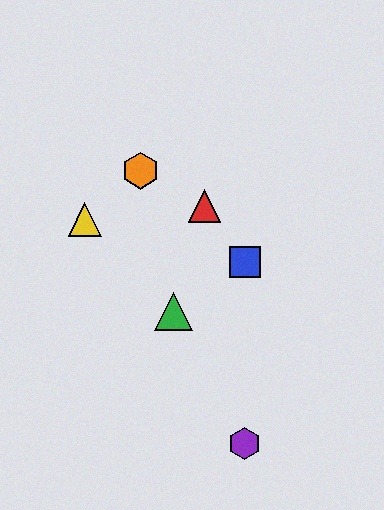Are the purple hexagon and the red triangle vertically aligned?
No, the purple hexagon is at x≈245 and the red triangle is at x≈204.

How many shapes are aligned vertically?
2 shapes (the blue square, the purple hexagon) are aligned vertically.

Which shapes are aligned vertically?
The blue square, the purple hexagon are aligned vertically.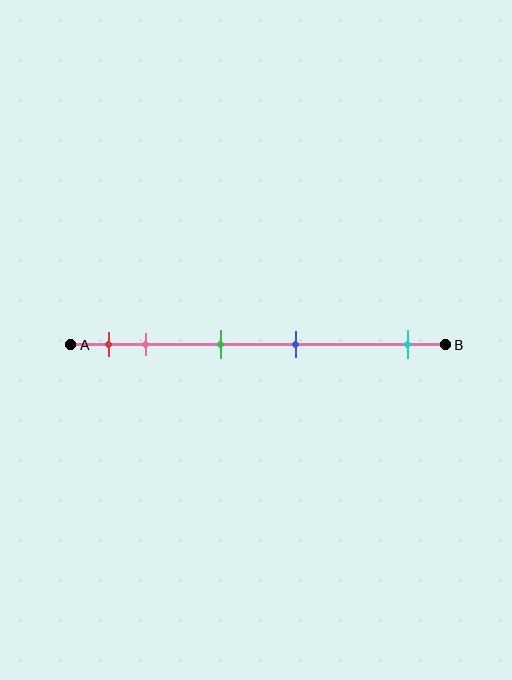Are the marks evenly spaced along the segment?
No, the marks are not evenly spaced.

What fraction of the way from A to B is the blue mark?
The blue mark is approximately 60% (0.6) of the way from A to B.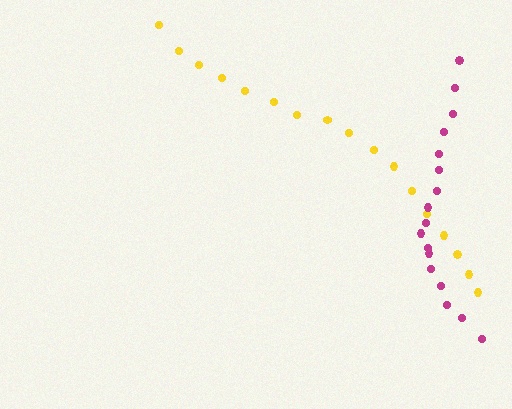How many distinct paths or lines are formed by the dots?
There are 2 distinct paths.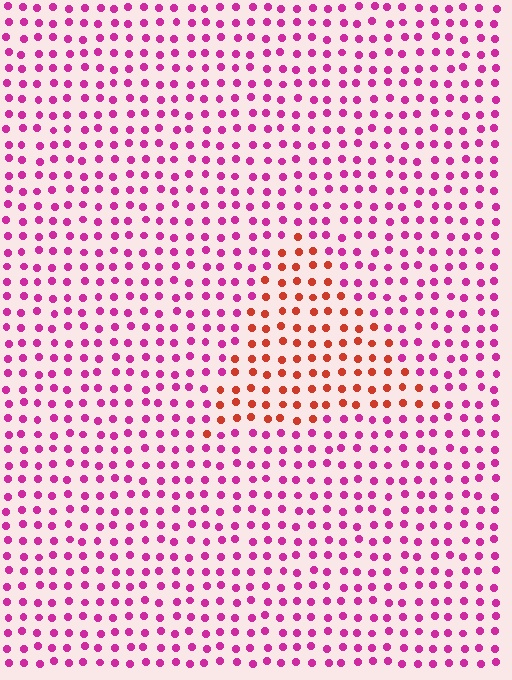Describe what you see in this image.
The image is filled with small magenta elements in a uniform arrangement. A triangle-shaped region is visible where the elements are tinted to a slightly different hue, forming a subtle color boundary.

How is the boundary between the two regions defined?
The boundary is defined purely by a slight shift in hue (about 50 degrees). Spacing, size, and orientation are identical on both sides.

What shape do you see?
I see a triangle.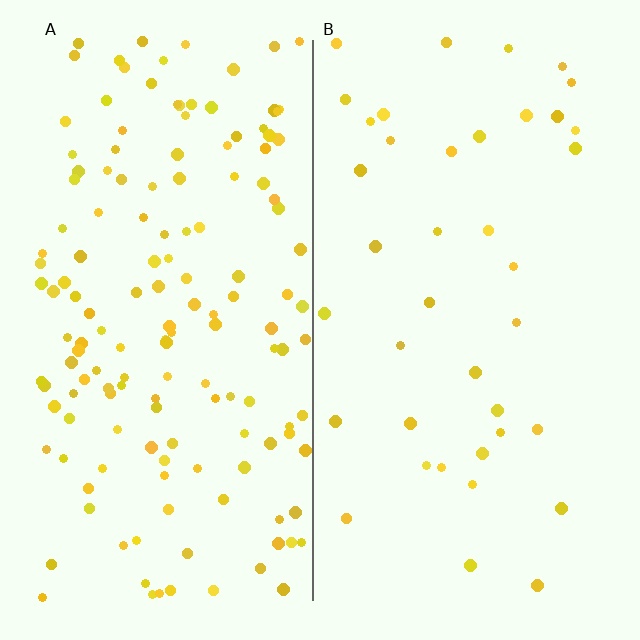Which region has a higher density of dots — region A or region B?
A (the left).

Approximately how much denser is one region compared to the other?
Approximately 3.8× — region A over region B.